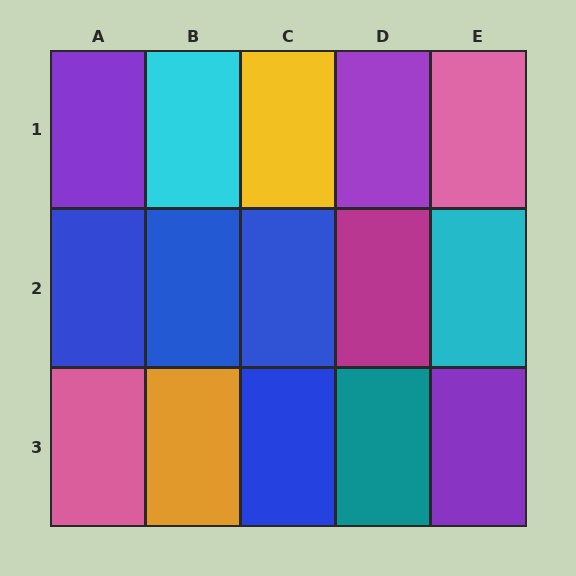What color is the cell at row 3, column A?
Pink.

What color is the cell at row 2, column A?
Blue.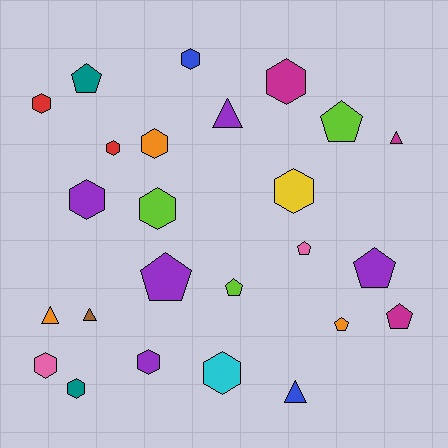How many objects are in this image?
There are 25 objects.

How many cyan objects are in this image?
There is 1 cyan object.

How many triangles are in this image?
There are 5 triangles.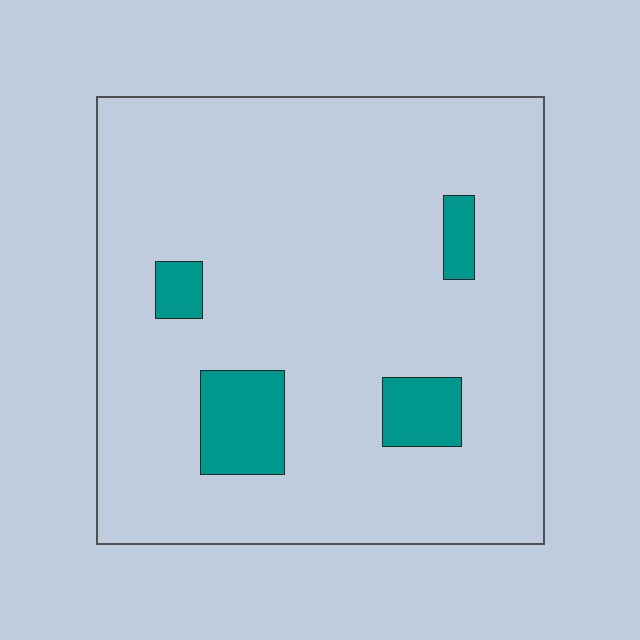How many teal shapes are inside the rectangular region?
4.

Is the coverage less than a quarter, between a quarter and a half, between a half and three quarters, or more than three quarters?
Less than a quarter.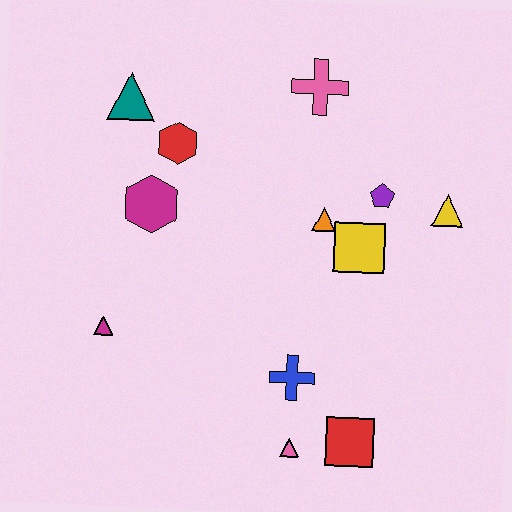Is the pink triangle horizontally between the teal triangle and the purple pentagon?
Yes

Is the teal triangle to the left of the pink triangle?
Yes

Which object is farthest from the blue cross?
The teal triangle is farthest from the blue cross.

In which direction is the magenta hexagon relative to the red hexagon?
The magenta hexagon is below the red hexagon.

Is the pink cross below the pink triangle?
No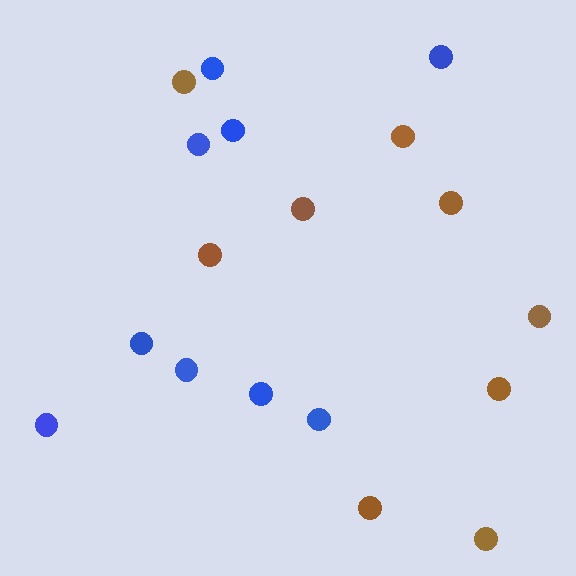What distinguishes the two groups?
There are 2 groups: one group of blue circles (9) and one group of brown circles (9).